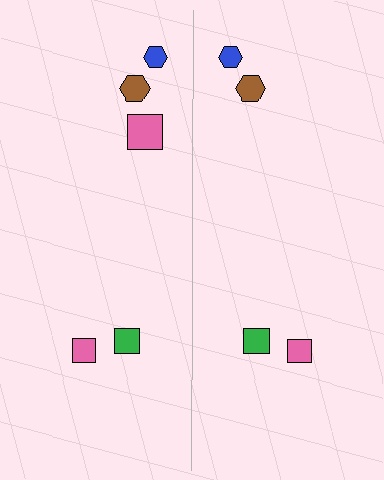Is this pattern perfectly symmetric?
No, the pattern is not perfectly symmetric. A pink square is missing from the right side.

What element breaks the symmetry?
A pink square is missing from the right side.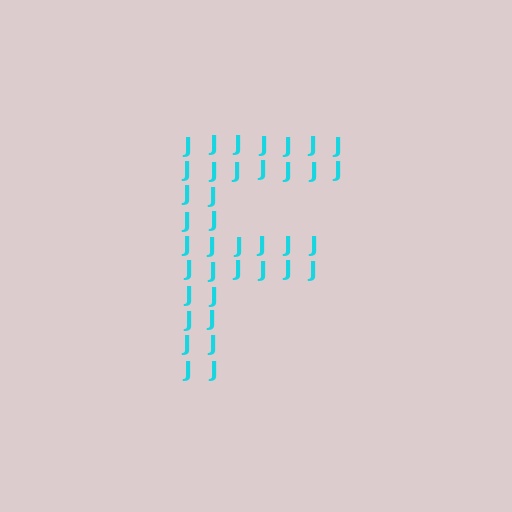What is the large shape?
The large shape is the letter F.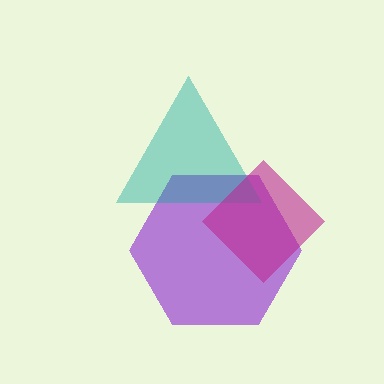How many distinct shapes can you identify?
There are 3 distinct shapes: a purple hexagon, a teal triangle, a magenta diamond.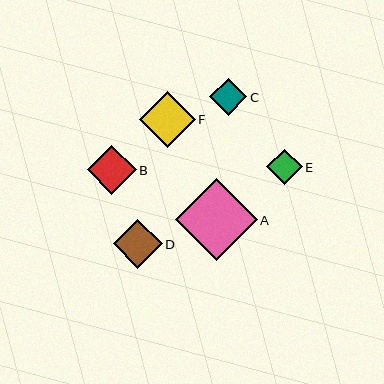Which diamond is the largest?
Diamond A is the largest with a size of approximately 82 pixels.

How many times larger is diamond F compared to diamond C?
Diamond F is approximately 1.5 times the size of diamond C.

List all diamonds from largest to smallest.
From largest to smallest: A, F, D, B, C, E.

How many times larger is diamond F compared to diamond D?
Diamond F is approximately 1.1 times the size of diamond D.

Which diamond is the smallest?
Diamond E is the smallest with a size of approximately 35 pixels.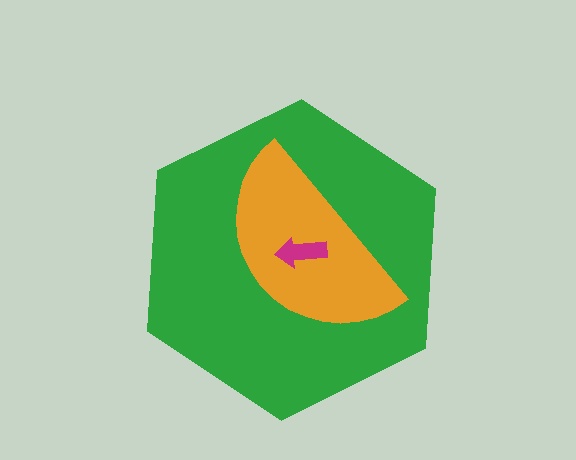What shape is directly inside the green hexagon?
The orange semicircle.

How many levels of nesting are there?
3.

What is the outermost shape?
The green hexagon.